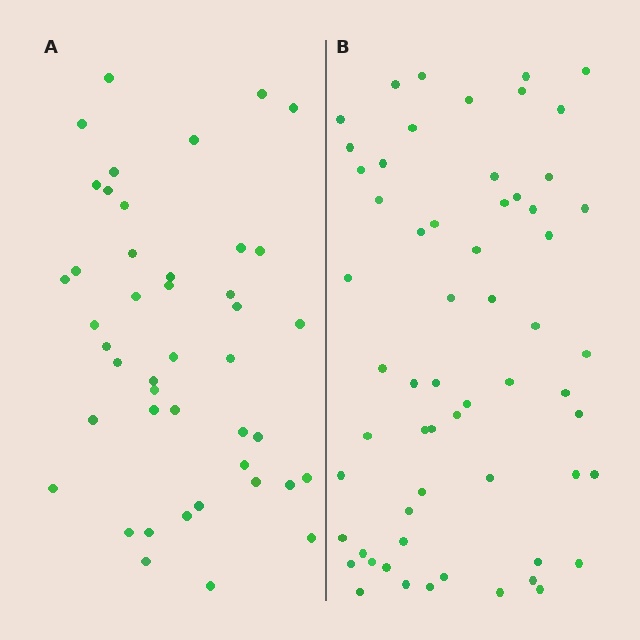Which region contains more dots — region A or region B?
Region B (the right region) has more dots.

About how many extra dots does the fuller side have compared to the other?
Region B has approximately 15 more dots than region A.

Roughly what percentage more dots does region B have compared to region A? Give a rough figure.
About 35% more.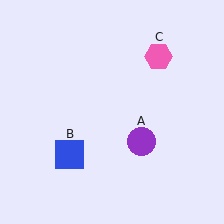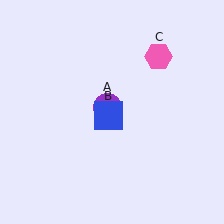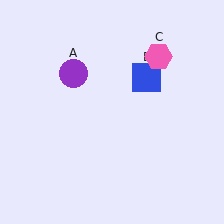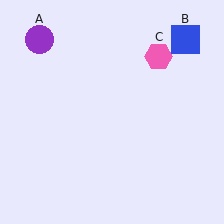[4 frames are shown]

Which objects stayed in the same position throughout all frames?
Pink hexagon (object C) remained stationary.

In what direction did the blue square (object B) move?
The blue square (object B) moved up and to the right.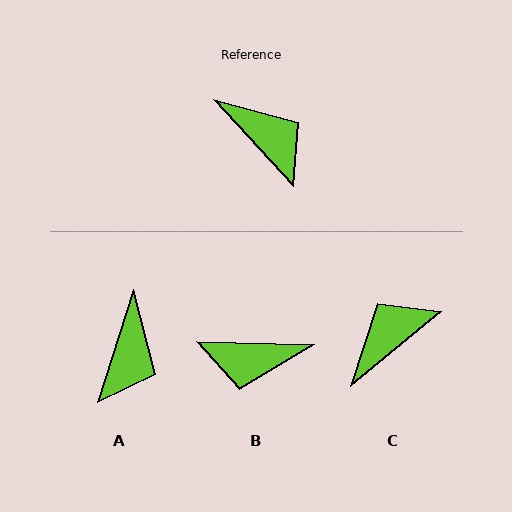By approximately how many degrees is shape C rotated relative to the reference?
Approximately 87 degrees counter-clockwise.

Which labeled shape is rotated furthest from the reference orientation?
B, about 134 degrees away.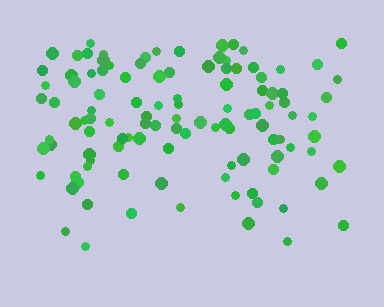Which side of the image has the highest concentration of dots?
The top.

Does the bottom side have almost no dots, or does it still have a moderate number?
Still a moderate number, just noticeably fewer than the top.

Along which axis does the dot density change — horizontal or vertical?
Vertical.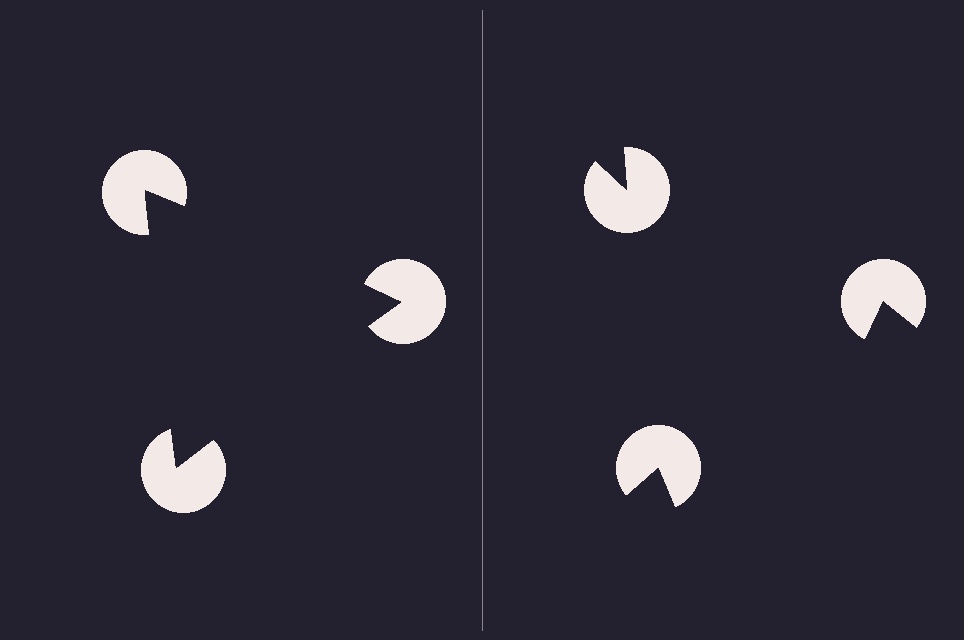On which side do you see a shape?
An illusory triangle appears on the left side. On the right side the wedge cuts are rotated, so no coherent shape forms.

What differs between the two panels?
The pac-man discs are positioned identically on both sides; only the wedge orientations differ. On the left they align to a triangle; on the right they are misaligned.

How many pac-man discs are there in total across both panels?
6 — 3 on each side.